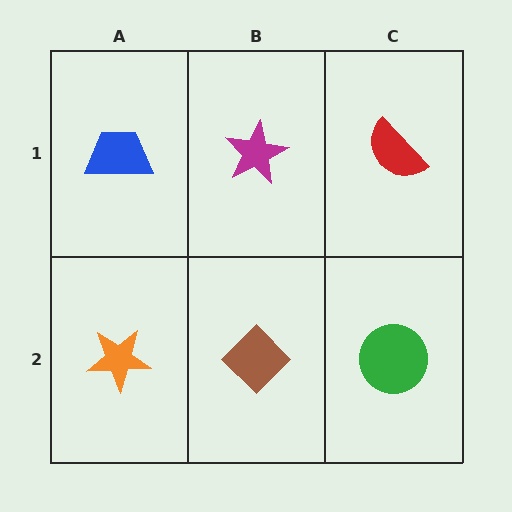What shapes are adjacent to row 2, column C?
A red semicircle (row 1, column C), a brown diamond (row 2, column B).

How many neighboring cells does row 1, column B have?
3.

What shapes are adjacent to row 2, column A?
A blue trapezoid (row 1, column A), a brown diamond (row 2, column B).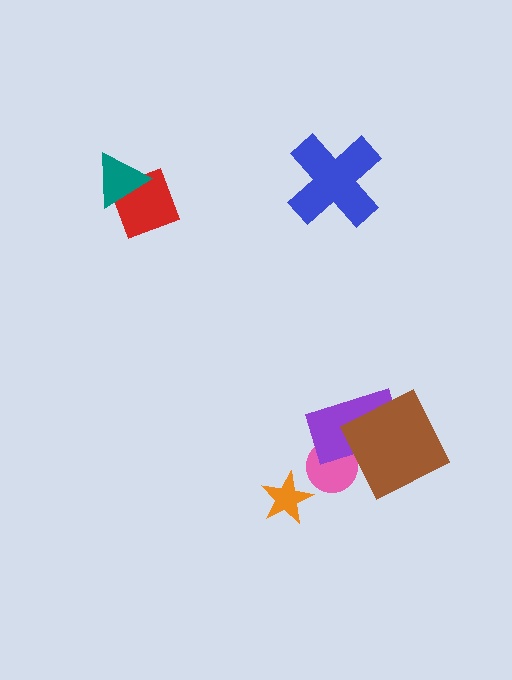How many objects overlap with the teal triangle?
1 object overlaps with the teal triangle.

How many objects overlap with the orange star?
0 objects overlap with the orange star.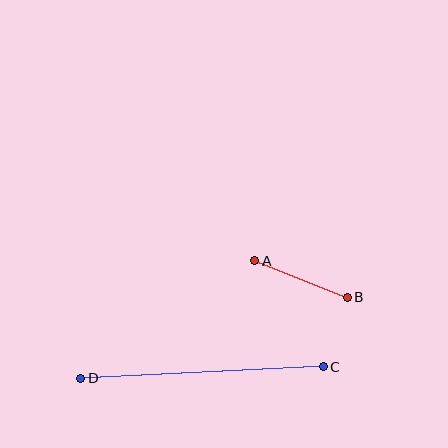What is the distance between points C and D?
The distance is approximately 243 pixels.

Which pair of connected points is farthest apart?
Points C and D are farthest apart.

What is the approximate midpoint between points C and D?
The midpoint is at approximately (202, 372) pixels.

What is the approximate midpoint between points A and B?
The midpoint is at approximately (301, 279) pixels.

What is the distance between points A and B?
The distance is approximately 99 pixels.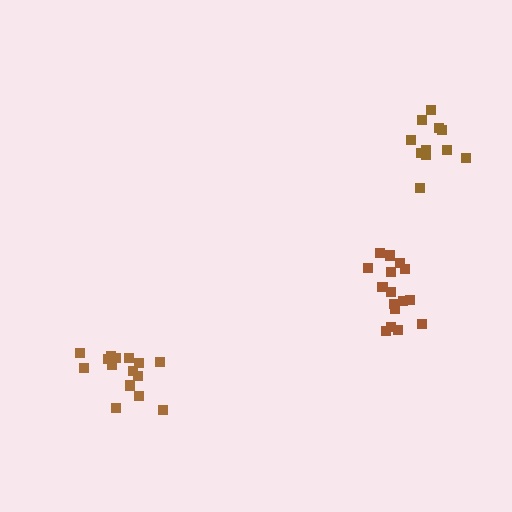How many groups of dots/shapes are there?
There are 3 groups.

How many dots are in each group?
Group 1: 16 dots, Group 2: 11 dots, Group 3: 15 dots (42 total).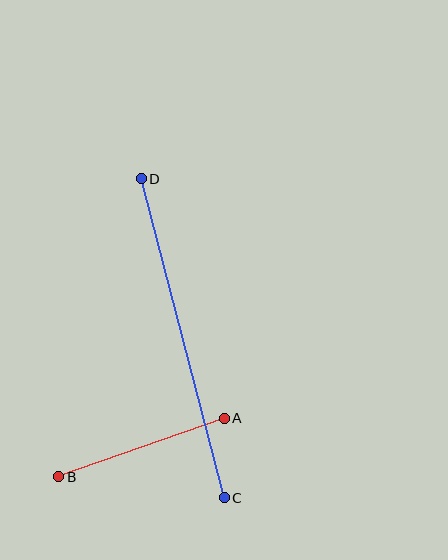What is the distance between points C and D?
The distance is approximately 329 pixels.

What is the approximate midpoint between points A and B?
The midpoint is at approximately (141, 447) pixels.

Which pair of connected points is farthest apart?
Points C and D are farthest apart.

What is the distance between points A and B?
The distance is approximately 175 pixels.